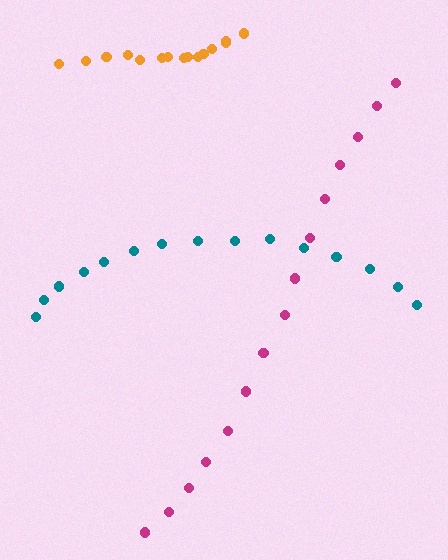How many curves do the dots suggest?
There are 3 distinct paths.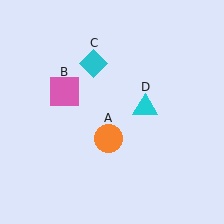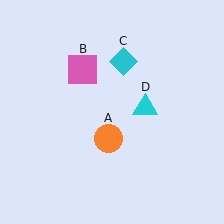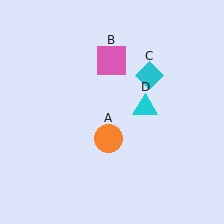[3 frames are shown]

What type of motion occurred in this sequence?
The pink square (object B), cyan diamond (object C) rotated clockwise around the center of the scene.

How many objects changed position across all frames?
2 objects changed position: pink square (object B), cyan diamond (object C).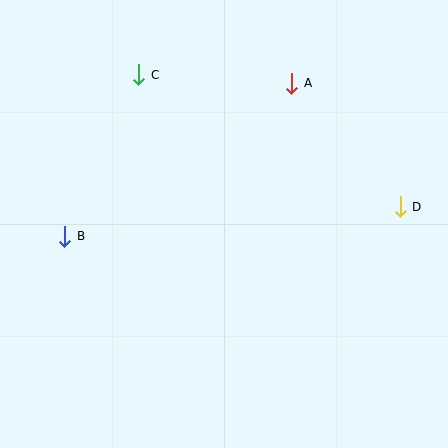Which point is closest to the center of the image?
Point A at (292, 83) is closest to the center.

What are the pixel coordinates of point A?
Point A is at (292, 83).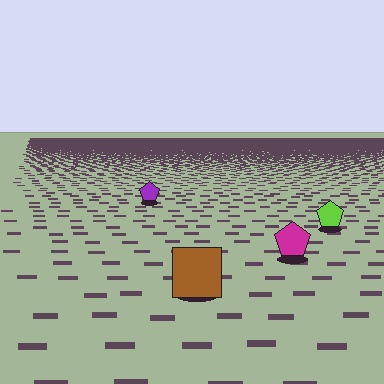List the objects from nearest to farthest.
From nearest to farthest: the brown square, the magenta pentagon, the lime pentagon, the purple pentagon.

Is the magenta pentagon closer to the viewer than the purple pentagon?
Yes. The magenta pentagon is closer — you can tell from the texture gradient: the ground texture is coarser near it.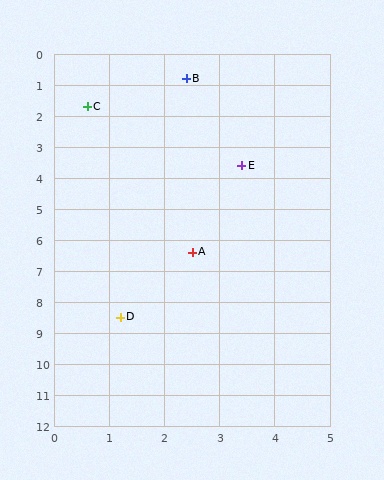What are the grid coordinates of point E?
Point E is at approximately (3.4, 3.6).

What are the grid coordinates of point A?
Point A is at approximately (2.5, 6.4).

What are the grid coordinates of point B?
Point B is at approximately (2.4, 0.8).